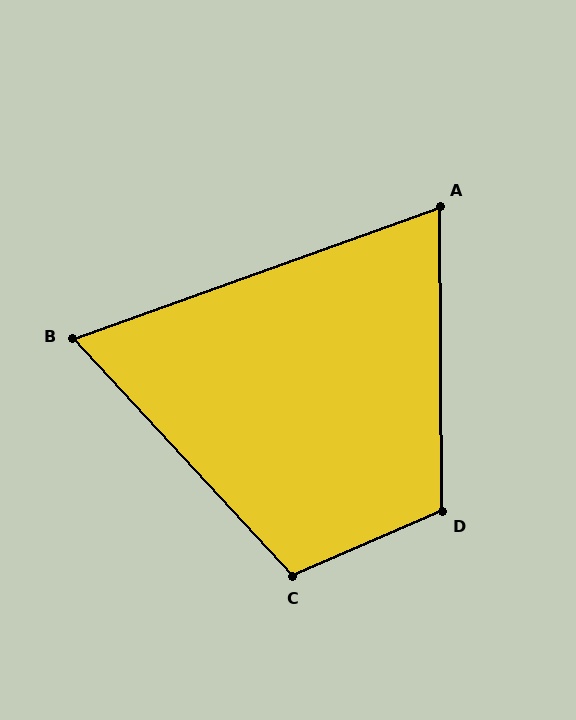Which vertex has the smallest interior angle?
B, at approximately 67 degrees.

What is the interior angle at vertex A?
Approximately 71 degrees (acute).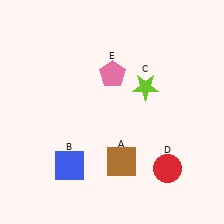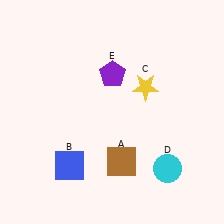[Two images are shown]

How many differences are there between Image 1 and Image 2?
There are 3 differences between the two images.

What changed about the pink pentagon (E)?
In Image 1, E is pink. In Image 2, it changed to purple.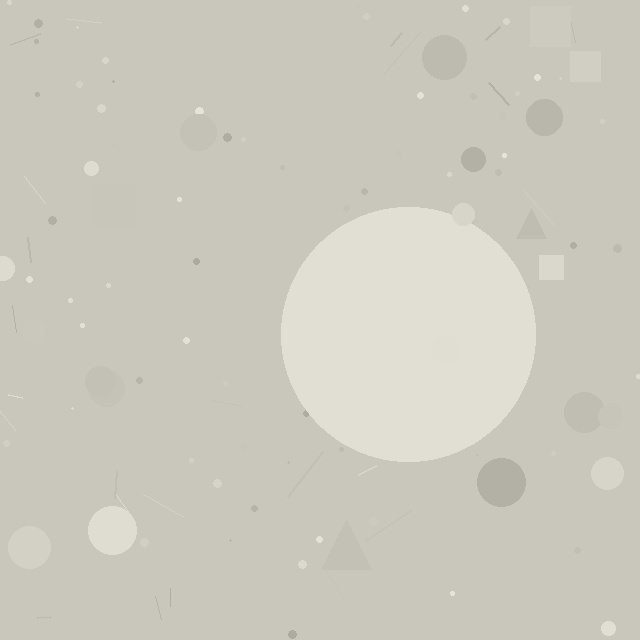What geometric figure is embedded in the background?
A circle is embedded in the background.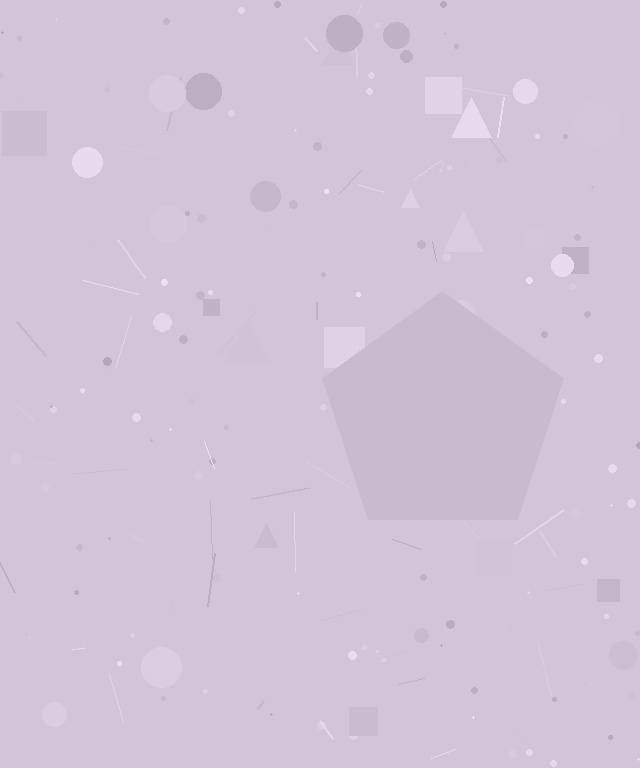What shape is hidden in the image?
A pentagon is hidden in the image.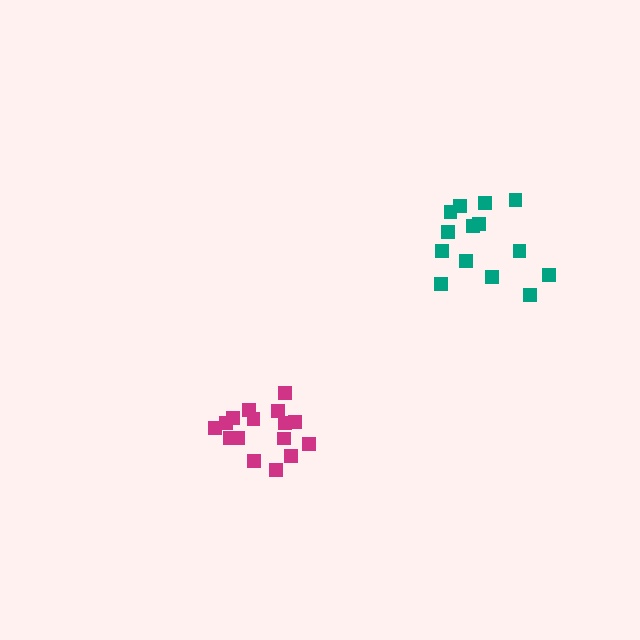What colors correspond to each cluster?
The clusters are colored: magenta, teal.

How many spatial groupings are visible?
There are 2 spatial groupings.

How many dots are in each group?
Group 1: 16 dots, Group 2: 14 dots (30 total).